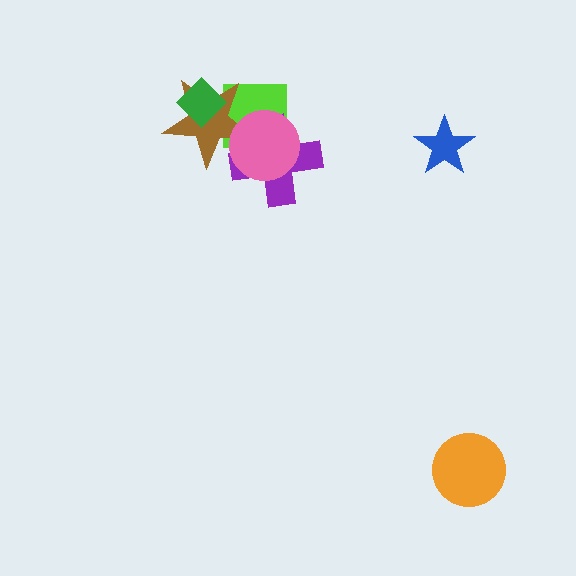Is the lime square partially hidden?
Yes, it is partially covered by another shape.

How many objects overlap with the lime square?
3 objects overlap with the lime square.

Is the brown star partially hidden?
Yes, it is partially covered by another shape.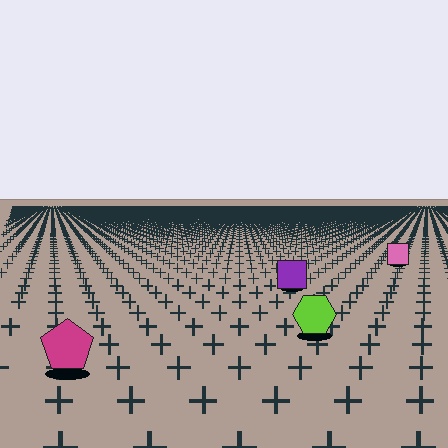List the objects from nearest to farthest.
From nearest to farthest: the magenta pentagon, the lime hexagon, the purple square, the pink square.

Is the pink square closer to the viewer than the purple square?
No. The purple square is closer — you can tell from the texture gradient: the ground texture is coarser near it.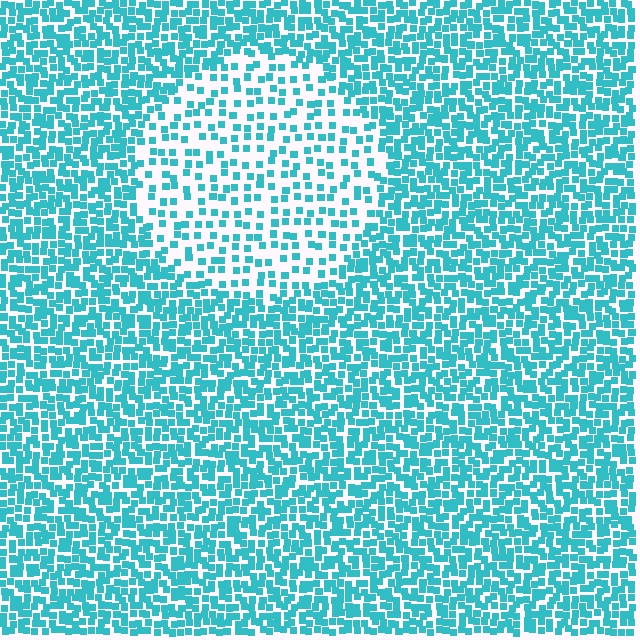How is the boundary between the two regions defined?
The boundary is defined by a change in element density (approximately 2.3x ratio). All elements are the same color, size, and shape.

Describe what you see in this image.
The image contains small cyan elements arranged at two different densities. A circle-shaped region is visible where the elements are less densely packed than the surrounding area.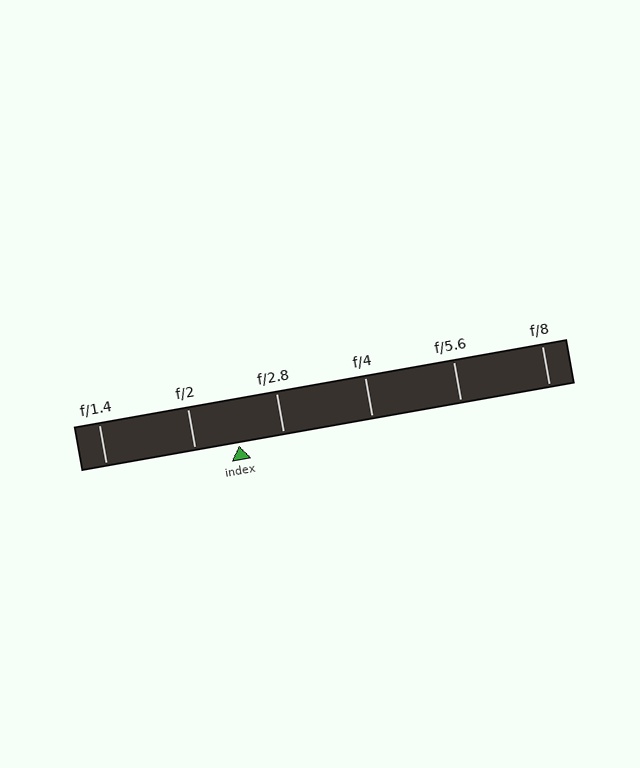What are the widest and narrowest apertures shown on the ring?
The widest aperture shown is f/1.4 and the narrowest is f/8.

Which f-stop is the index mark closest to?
The index mark is closest to f/2.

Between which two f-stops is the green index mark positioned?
The index mark is between f/2 and f/2.8.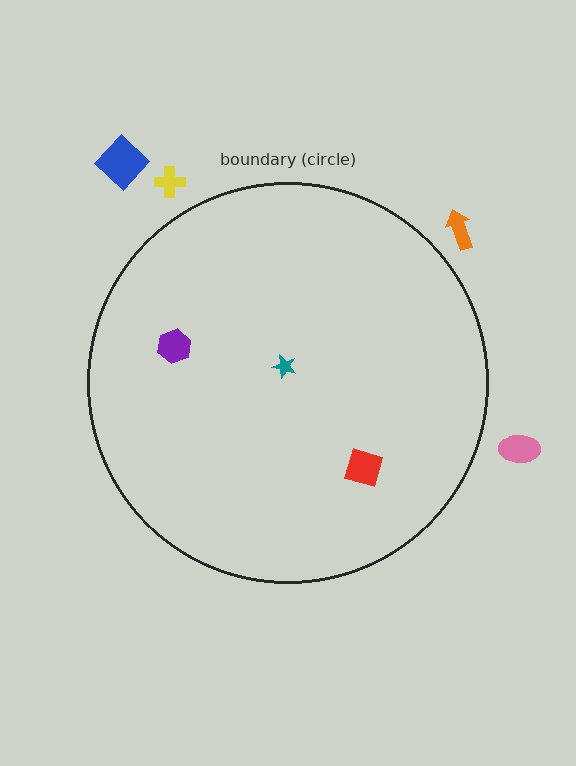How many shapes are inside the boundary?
3 inside, 4 outside.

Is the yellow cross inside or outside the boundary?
Outside.